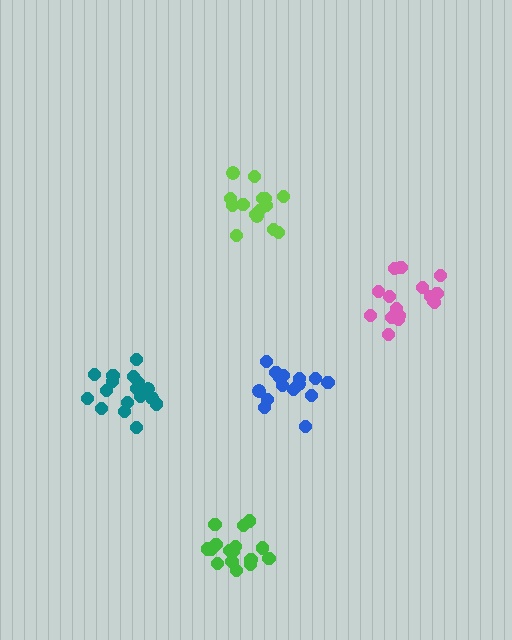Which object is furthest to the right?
The pink cluster is rightmost.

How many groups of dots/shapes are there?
There are 5 groups.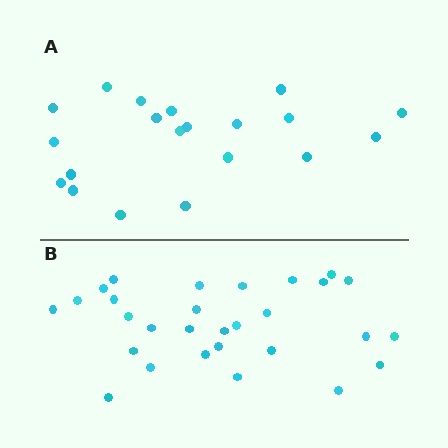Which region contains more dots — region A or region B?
Region B (the bottom region) has more dots.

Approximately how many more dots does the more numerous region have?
Region B has roughly 8 or so more dots than region A.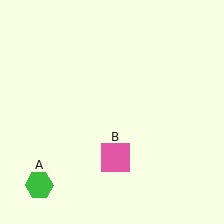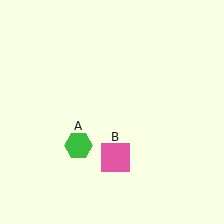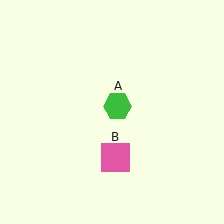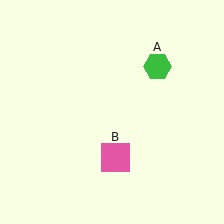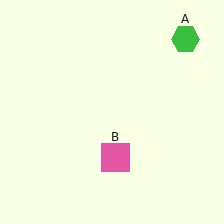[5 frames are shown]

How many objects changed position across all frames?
1 object changed position: green hexagon (object A).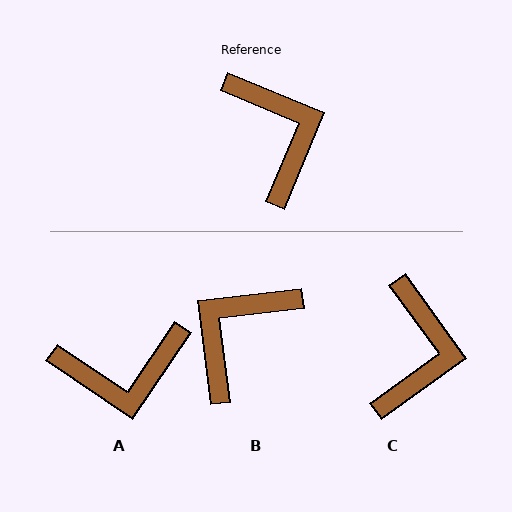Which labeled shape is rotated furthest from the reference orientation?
B, about 120 degrees away.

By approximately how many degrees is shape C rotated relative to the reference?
Approximately 31 degrees clockwise.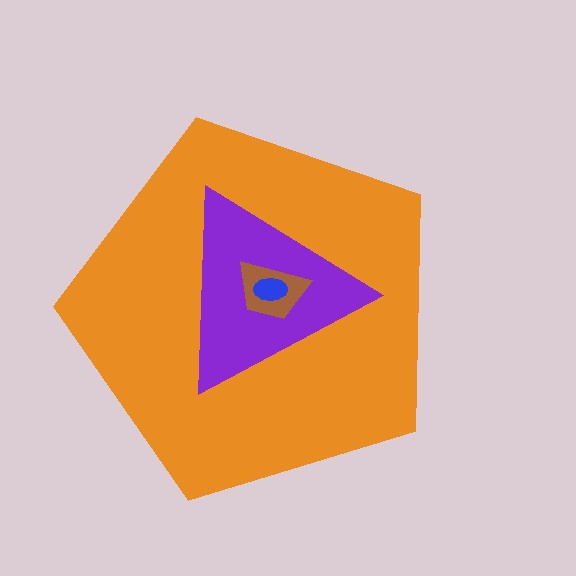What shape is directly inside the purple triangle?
The brown trapezoid.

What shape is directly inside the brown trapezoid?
The blue ellipse.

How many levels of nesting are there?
4.